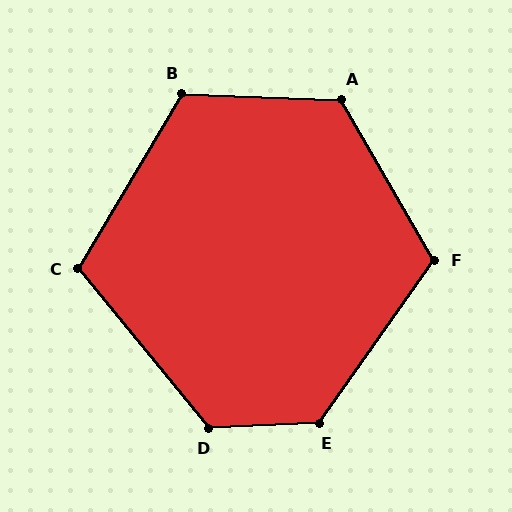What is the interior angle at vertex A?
Approximately 122 degrees (obtuse).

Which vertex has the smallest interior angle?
C, at approximately 110 degrees.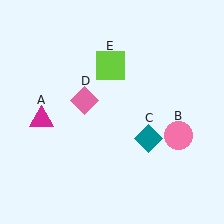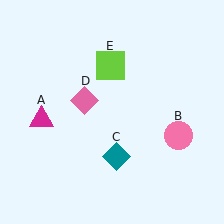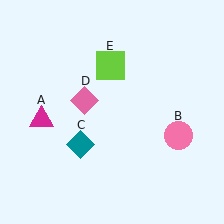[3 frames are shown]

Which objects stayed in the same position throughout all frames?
Magenta triangle (object A) and pink circle (object B) and pink diamond (object D) and lime square (object E) remained stationary.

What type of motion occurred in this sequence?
The teal diamond (object C) rotated clockwise around the center of the scene.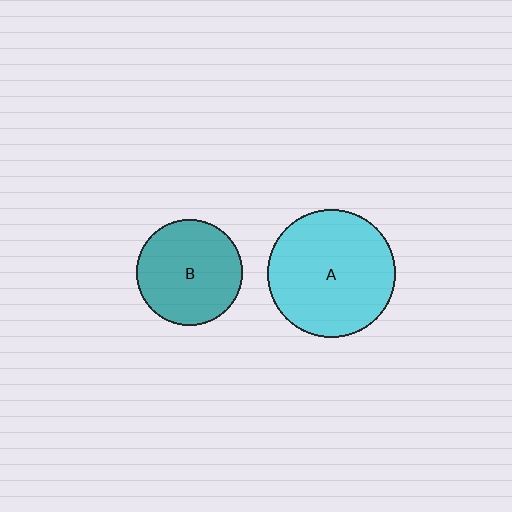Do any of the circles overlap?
No, none of the circles overlap.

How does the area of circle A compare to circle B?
Approximately 1.5 times.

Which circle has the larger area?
Circle A (cyan).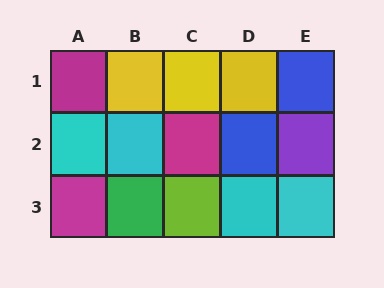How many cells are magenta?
3 cells are magenta.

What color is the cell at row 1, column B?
Yellow.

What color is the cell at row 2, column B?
Cyan.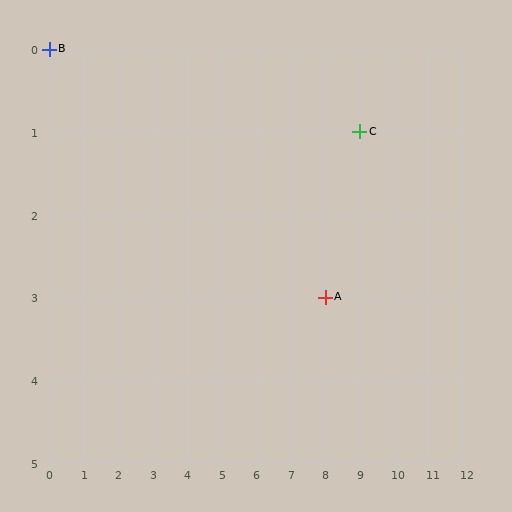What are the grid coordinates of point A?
Point A is at grid coordinates (8, 3).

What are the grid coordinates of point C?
Point C is at grid coordinates (9, 1).